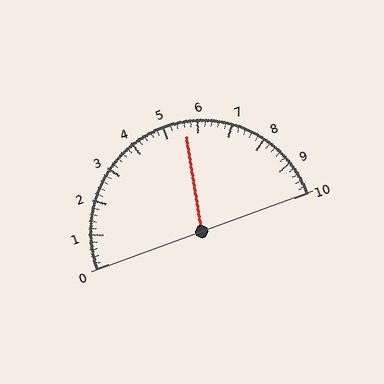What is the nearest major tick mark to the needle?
The nearest major tick mark is 6.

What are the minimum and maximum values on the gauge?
The gauge ranges from 0 to 10.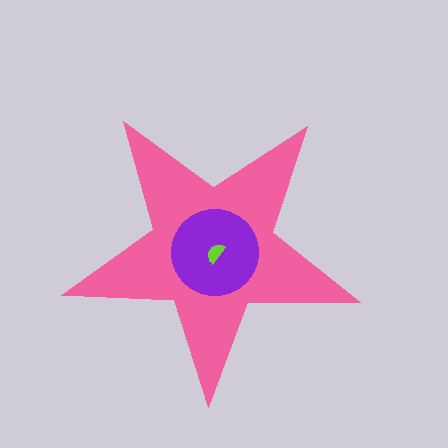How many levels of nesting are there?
3.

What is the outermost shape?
The pink star.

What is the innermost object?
The lime semicircle.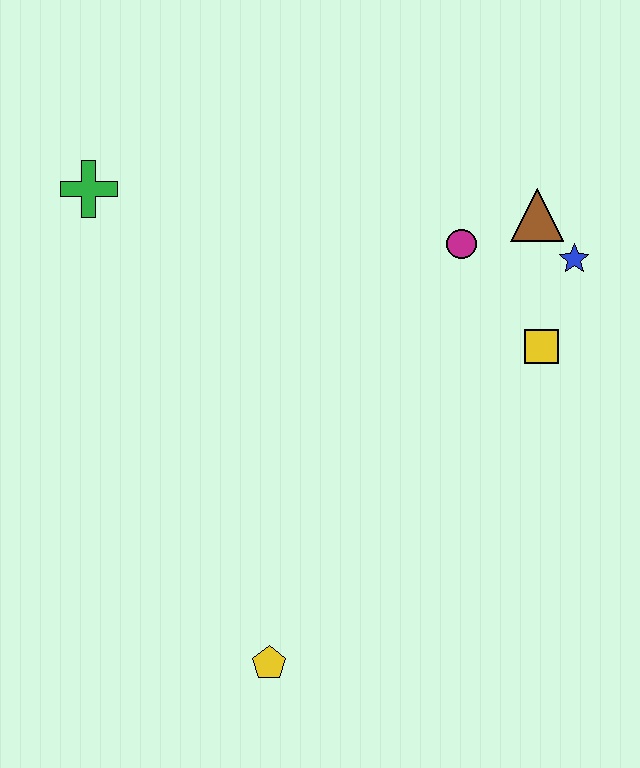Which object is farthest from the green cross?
The yellow pentagon is farthest from the green cross.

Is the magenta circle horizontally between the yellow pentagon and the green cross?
No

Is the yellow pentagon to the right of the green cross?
Yes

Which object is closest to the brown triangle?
The blue star is closest to the brown triangle.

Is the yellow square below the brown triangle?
Yes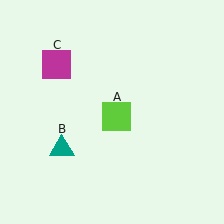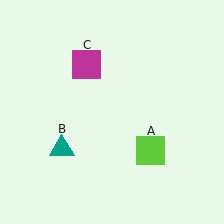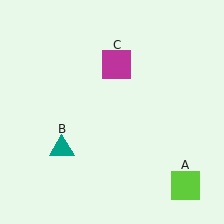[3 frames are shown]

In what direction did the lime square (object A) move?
The lime square (object A) moved down and to the right.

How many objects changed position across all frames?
2 objects changed position: lime square (object A), magenta square (object C).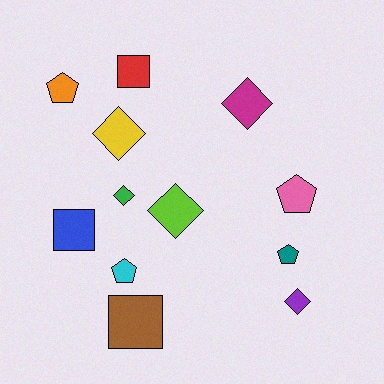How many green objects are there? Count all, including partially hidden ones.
There is 1 green object.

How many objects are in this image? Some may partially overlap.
There are 12 objects.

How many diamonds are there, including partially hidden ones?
There are 5 diamonds.